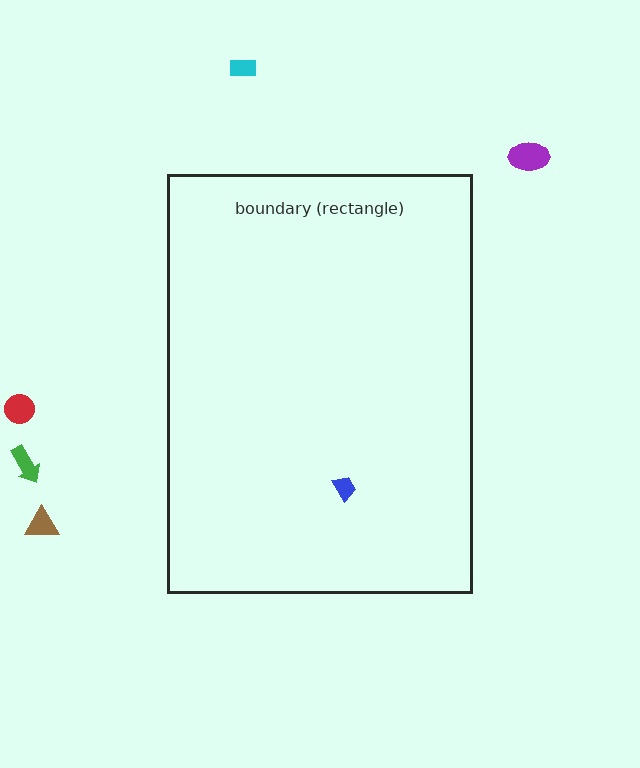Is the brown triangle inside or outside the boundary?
Outside.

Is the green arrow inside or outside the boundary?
Outside.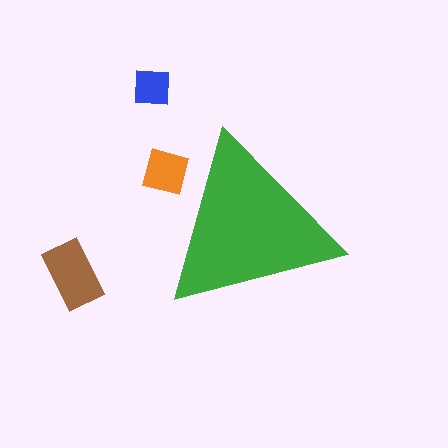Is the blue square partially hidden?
No, the blue square is fully visible.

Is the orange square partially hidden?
Yes, the orange square is partially hidden behind the green triangle.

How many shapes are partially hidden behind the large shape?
1 shape is partially hidden.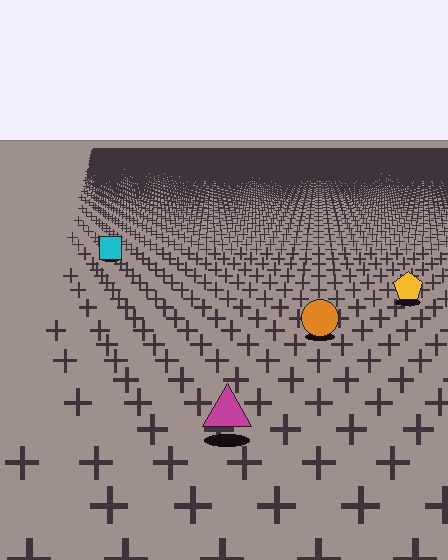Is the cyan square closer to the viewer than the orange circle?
No. The orange circle is closer — you can tell from the texture gradient: the ground texture is coarser near it.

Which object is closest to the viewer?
The magenta triangle is closest. The texture marks near it are larger and more spread out.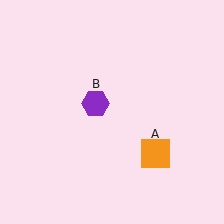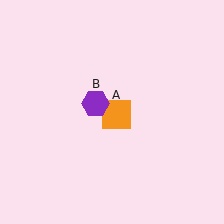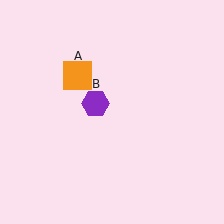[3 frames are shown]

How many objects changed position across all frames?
1 object changed position: orange square (object A).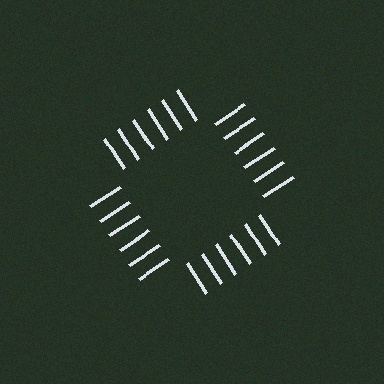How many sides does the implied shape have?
4 sides — the line-ends trace a square.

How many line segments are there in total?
24 — 6 along each of the 4 edges.